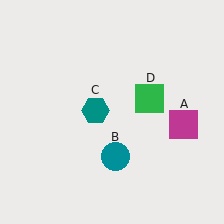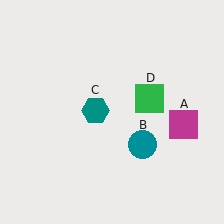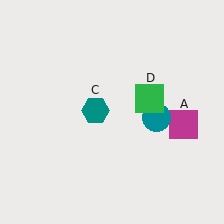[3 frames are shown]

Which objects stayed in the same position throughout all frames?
Magenta square (object A) and teal hexagon (object C) and green square (object D) remained stationary.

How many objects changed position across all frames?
1 object changed position: teal circle (object B).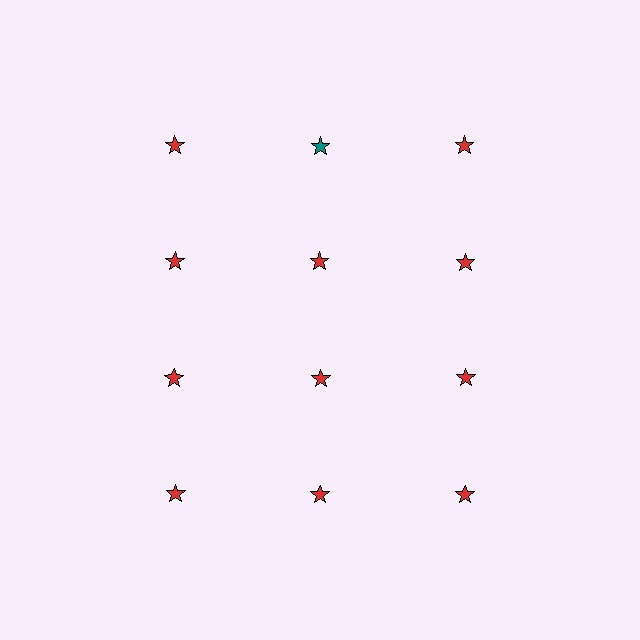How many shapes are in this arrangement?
There are 12 shapes arranged in a grid pattern.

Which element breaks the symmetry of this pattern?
The teal star in the top row, second from left column breaks the symmetry. All other shapes are red stars.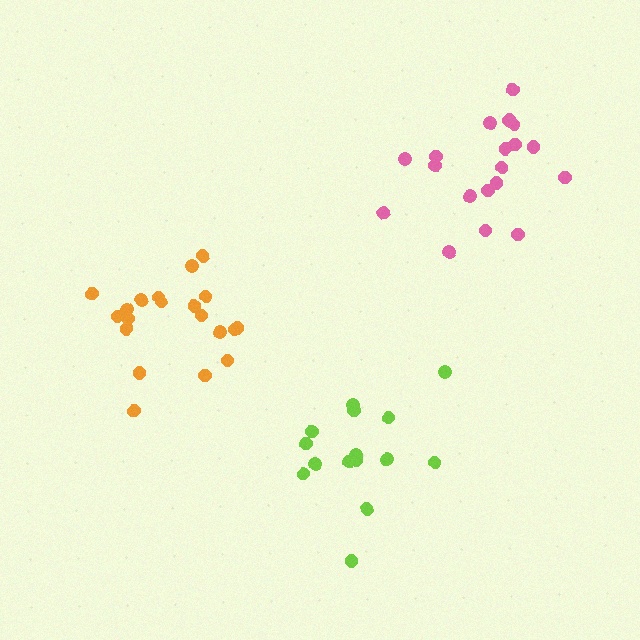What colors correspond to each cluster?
The clusters are colored: orange, pink, lime.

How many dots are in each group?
Group 1: 20 dots, Group 2: 19 dots, Group 3: 15 dots (54 total).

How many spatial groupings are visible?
There are 3 spatial groupings.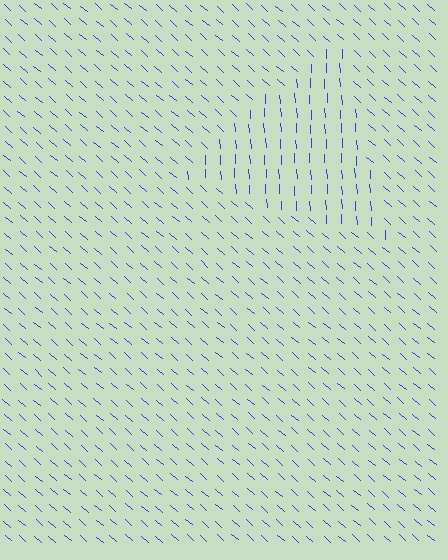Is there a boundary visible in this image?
Yes, there is a texture boundary formed by a change in line orientation.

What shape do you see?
I see a triangle.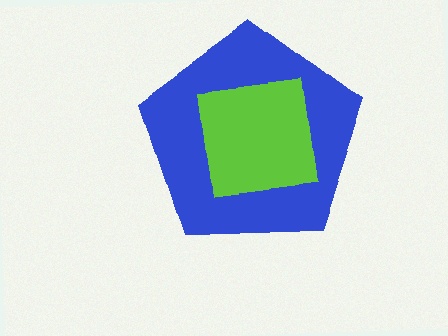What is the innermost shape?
The lime square.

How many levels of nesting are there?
2.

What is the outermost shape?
The blue pentagon.